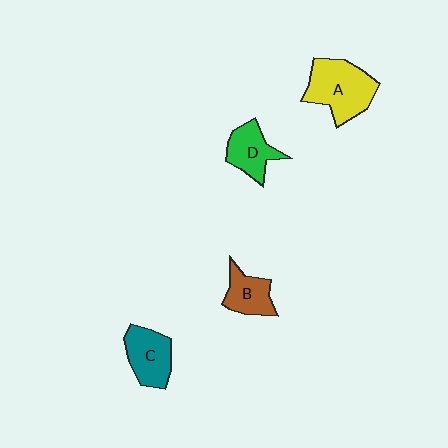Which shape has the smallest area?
Shape B (brown).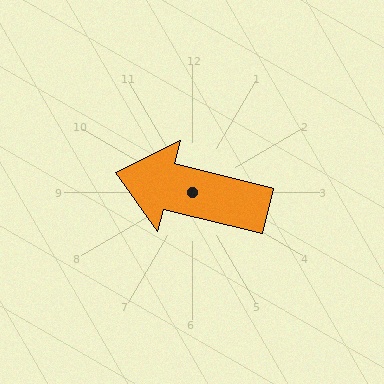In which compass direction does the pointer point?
West.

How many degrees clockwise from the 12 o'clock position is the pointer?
Approximately 284 degrees.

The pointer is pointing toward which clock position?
Roughly 9 o'clock.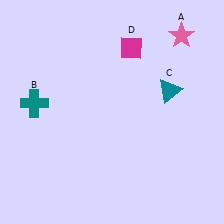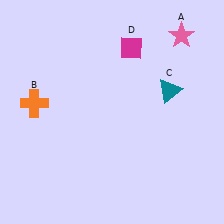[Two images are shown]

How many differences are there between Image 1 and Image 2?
There is 1 difference between the two images.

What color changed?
The cross (B) changed from teal in Image 1 to orange in Image 2.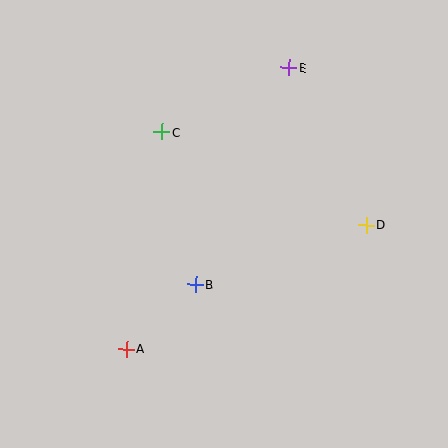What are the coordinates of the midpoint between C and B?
The midpoint between C and B is at (179, 208).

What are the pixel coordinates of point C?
Point C is at (162, 132).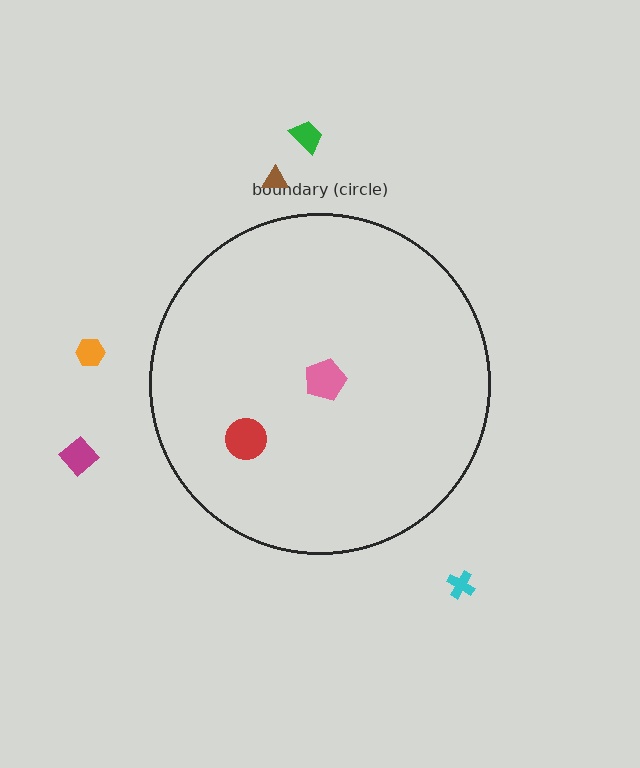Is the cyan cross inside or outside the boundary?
Outside.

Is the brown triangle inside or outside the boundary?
Outside.